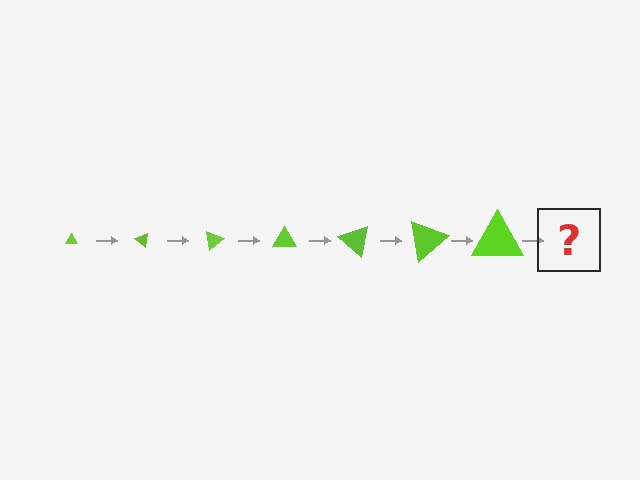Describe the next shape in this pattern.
It should be a triangle, larger than the previous one and rotated 280 degrees from the start.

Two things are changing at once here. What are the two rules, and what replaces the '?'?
The two rules are that the triangle grows larger each step and it rotates 40 degrees each step. The '?' should be a triangle, larger than the previous one and rotated 280 degrees from the start.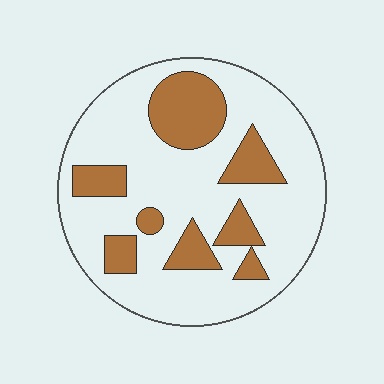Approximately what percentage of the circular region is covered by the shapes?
Approximately 25%.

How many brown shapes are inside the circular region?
8.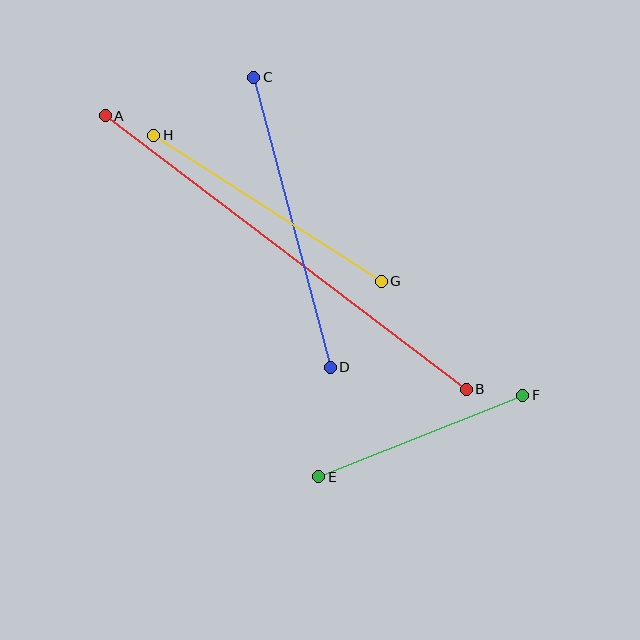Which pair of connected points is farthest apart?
Points A and B are farthest apart.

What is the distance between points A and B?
The distance is approximately 453 pixels.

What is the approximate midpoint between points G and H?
The midpoint is at approximately (268, 208) pixels.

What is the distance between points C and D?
The distance is approximately 300 pixels.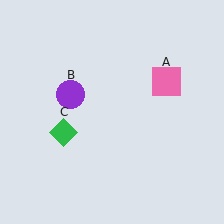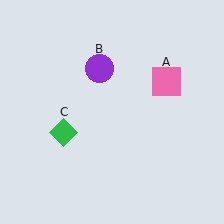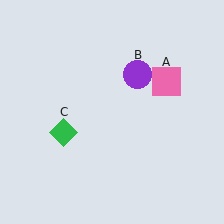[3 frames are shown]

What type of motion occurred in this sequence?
The purple circle (object B) rotated clockwise around the center of the scene.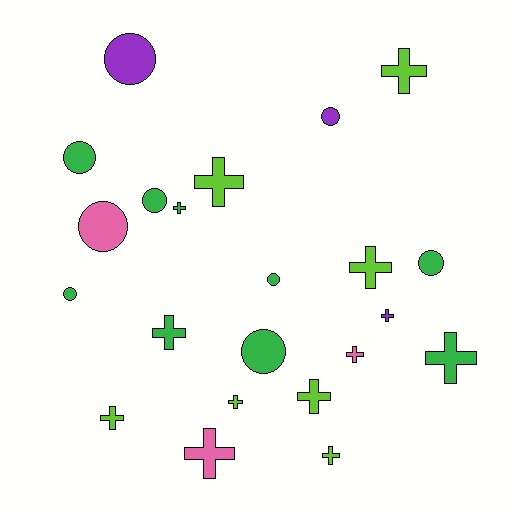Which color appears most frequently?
Green, with 9 objects.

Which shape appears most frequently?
Cross, with 13 objects.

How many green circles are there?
There are 6 green circles.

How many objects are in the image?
There are 22 objects.